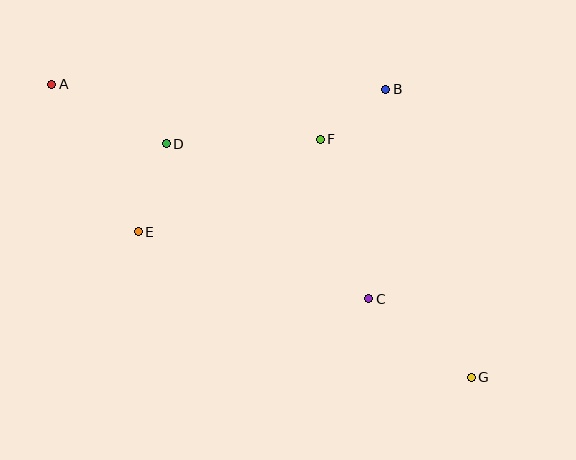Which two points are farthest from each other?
Points A and G are farthest from each other.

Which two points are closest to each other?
Points B and F are closest to each other.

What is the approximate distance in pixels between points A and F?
The distance between A and F is approximately 274 pixels.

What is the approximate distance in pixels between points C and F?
The distance between C and F is approximately 166 pixels.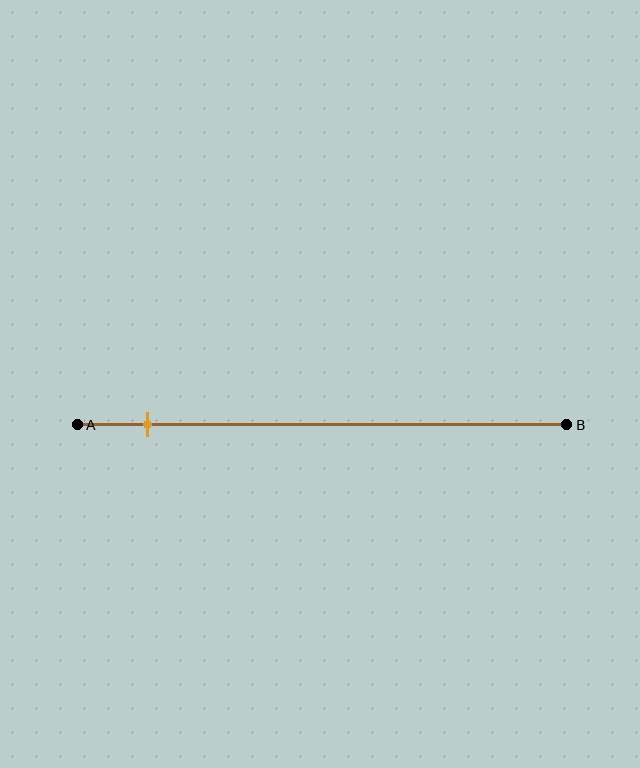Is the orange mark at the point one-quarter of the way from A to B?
No, the mark is at about 15% from A, not at the 25% one-quarter point.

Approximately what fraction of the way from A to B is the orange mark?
The orange mark is approximately 15% of the way from A to B.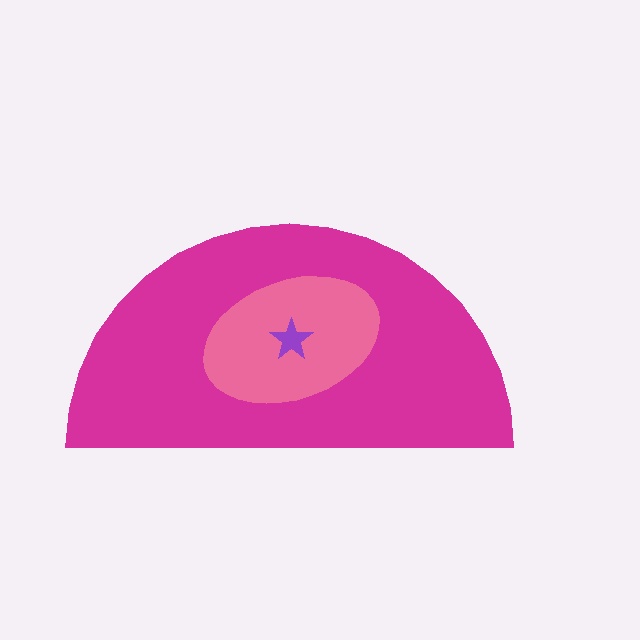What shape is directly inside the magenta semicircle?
The pink ellipse.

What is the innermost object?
The purple star.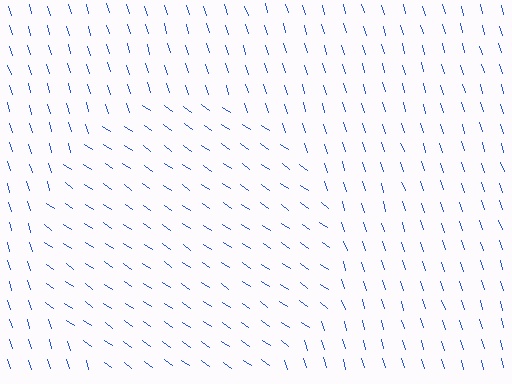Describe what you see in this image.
The image is filled with small blue line segments. A circle region in the image has lines oriented differently from the surrounding lines, creating a visible texture boundary.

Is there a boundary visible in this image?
Yes, there is a texture boundary formed by a change in line orientation.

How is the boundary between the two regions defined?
The boundary is defined purely by a change in line orientation (approximately 38 degrees difference). All lines are the same color and thickness.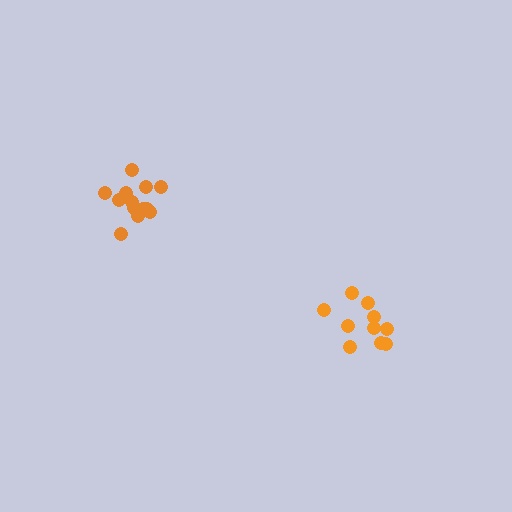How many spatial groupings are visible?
There are 2 spatial groupings.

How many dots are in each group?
Group 1: 13 dots, Group 2: 10 dots (23 total).